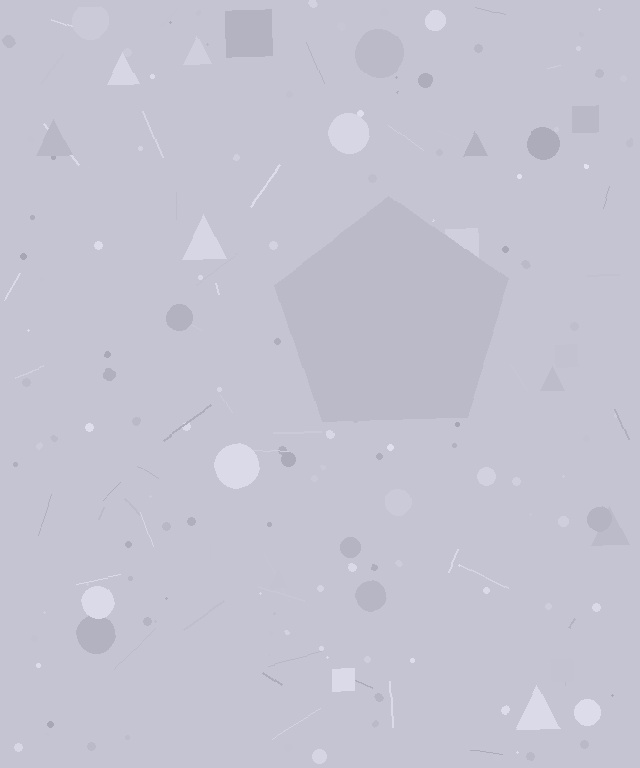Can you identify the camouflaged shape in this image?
The camouflaged shape is a pentagon.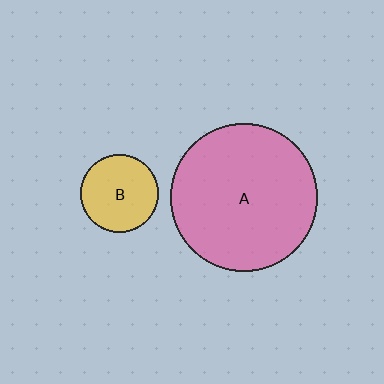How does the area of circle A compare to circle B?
Approximately 3.6 times.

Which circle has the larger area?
Circle A (pink).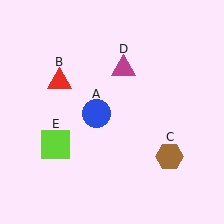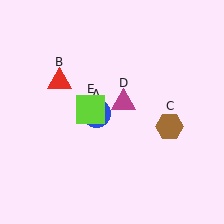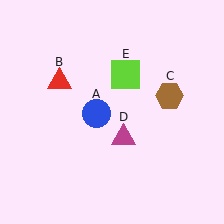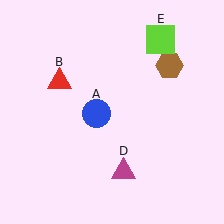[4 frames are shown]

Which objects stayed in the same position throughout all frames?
Blue circle (object A) and red triangle (object B) remained stationary.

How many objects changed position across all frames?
3 objects changed position: brown hexagon (object C), magenta triangle (object D), lime square (object E).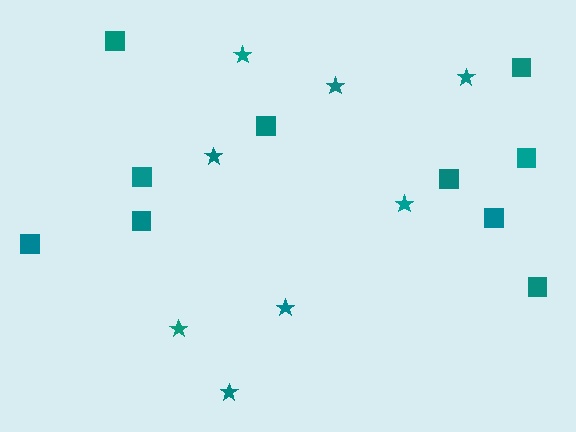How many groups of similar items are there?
There are 2 groups: one group of stars (8) and one group of squares (10).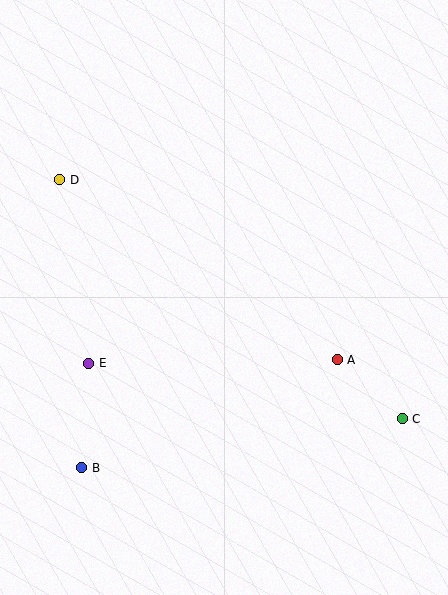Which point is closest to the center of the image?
Point A at (337, 360) is closest to the center.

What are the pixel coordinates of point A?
Point A is at (337, 360).